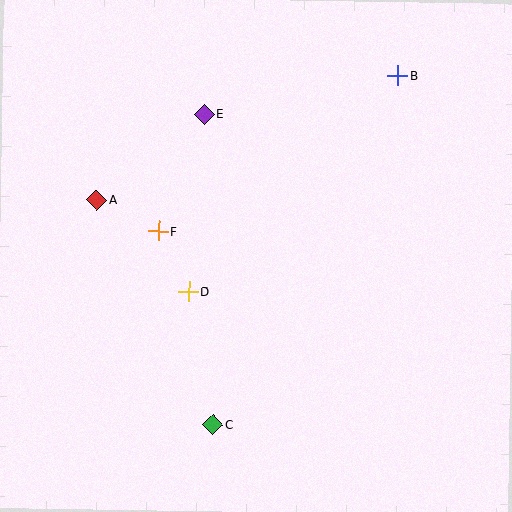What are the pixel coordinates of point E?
Point E is at (205, 115).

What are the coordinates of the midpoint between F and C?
The midpoint between F and C is at (186, 328).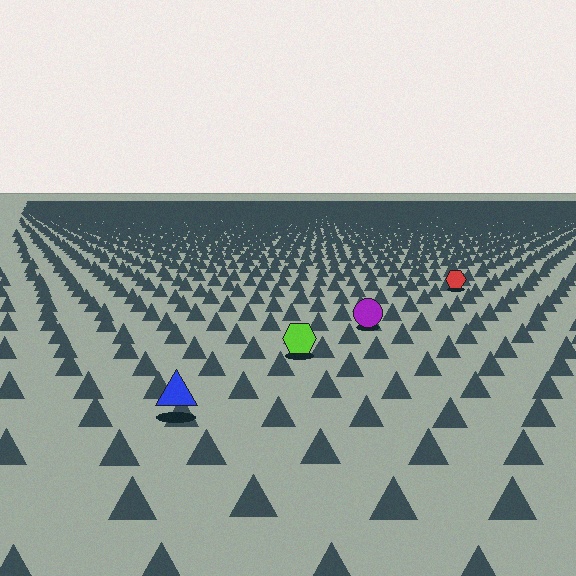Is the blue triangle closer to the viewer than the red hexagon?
Yes. The blue triangle is closer — you can tell from the texture gradient: the ground texture is coarser near it.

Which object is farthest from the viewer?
The red hexagon is farthest from the viewer. It appears smaller and the ground texture around it is denser.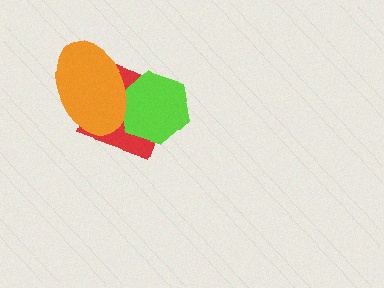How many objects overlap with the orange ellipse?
2 objects overlap with the orange ellipse.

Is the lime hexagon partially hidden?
Yes, it is partially covered by another shape.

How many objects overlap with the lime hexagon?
2 objects overlap with the lime hexagon.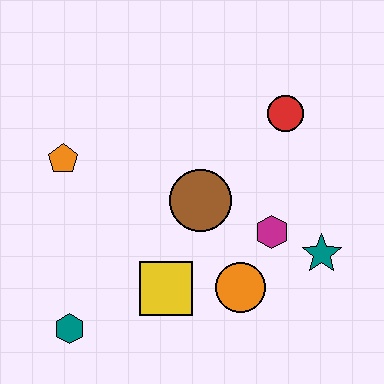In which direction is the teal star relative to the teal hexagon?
The teal star is to the right of the teal hexagon.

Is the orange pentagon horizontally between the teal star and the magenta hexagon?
No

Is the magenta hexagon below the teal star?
No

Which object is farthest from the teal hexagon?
The red circle is farthest from the teal hexagon.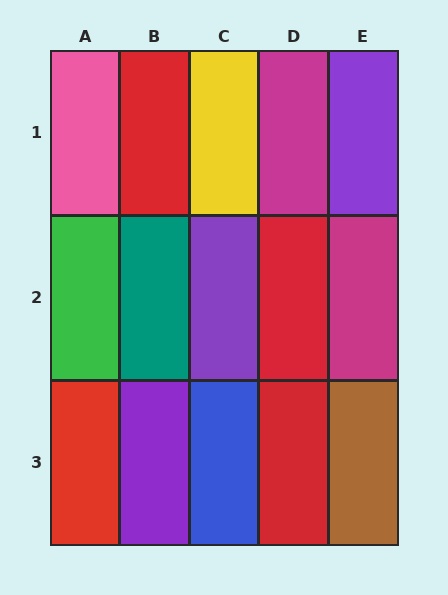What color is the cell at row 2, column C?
Purple.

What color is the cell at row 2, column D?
Red.